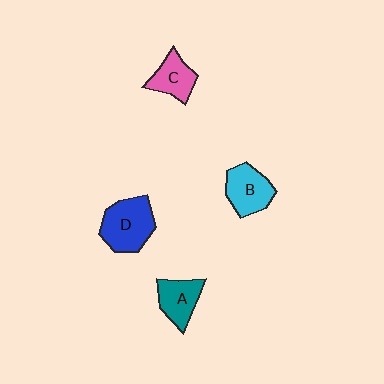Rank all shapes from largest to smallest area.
From largest to smallest: D (blue), B (cyan), A (teal), C (pink).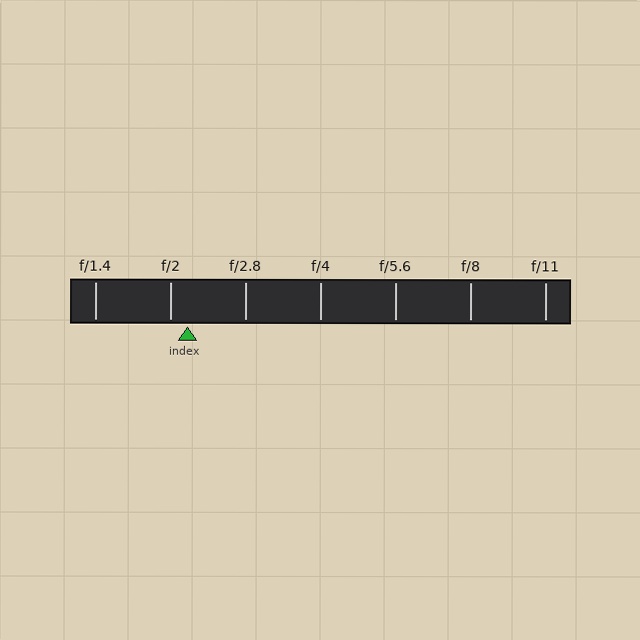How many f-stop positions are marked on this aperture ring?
There are 7 f-stop positions marked.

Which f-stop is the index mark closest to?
The index mark is closest to f/2.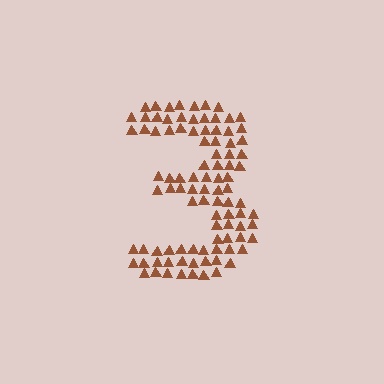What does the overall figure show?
The overall figure shows the digit 3.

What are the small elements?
The small elements are triangles.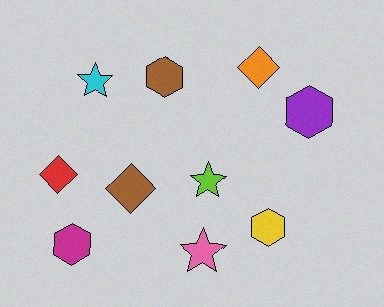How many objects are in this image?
There are 10 objects.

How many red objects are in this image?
There is 1 red object.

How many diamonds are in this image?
There are 3 diamonds.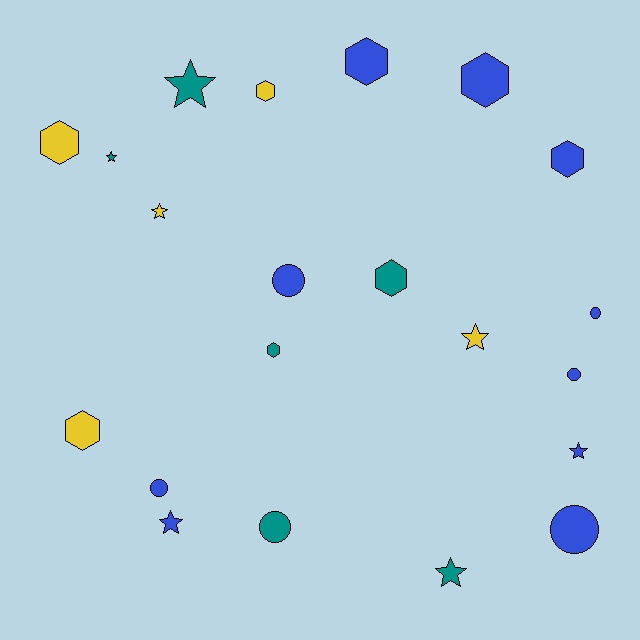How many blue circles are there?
There are 5 blue circles.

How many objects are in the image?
There are 21 objects.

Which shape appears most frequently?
Hexagon, with 8 objects.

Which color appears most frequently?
Blue, with 10 objects.